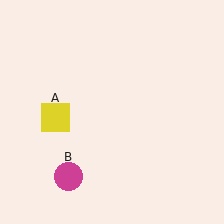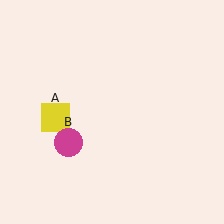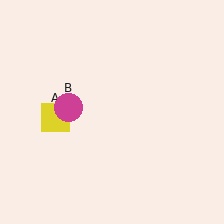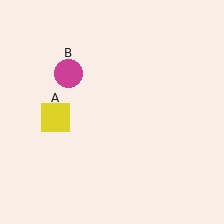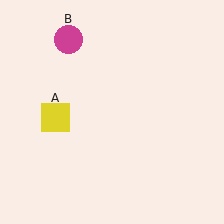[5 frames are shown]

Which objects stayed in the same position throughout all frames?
Yellow square (object A) remained stationary.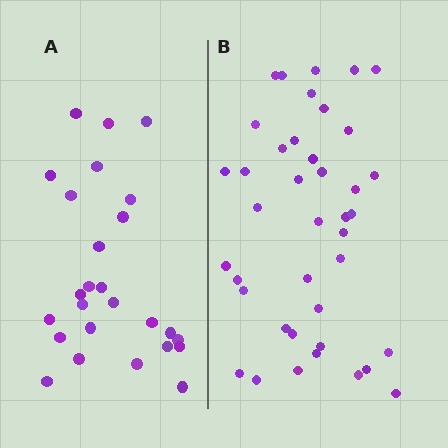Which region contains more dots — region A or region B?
Region B (the right region) has more dots.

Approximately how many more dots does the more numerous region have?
Region B has approximately 15 more dots than region A.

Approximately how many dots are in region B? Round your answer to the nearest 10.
About 40 dots.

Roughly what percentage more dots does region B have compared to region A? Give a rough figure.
About 55% more.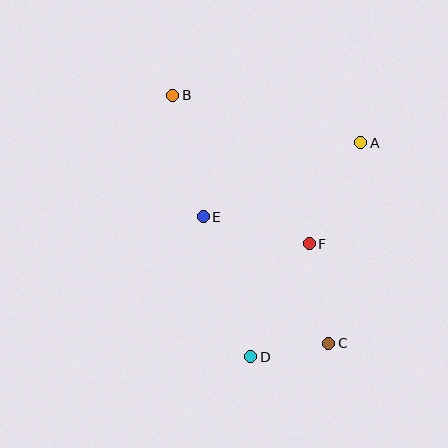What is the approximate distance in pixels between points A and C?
The distance between A and C is approximately 203 pixels.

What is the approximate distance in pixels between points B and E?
The distance between B and E is approximately 125 pixels.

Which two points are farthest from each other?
Points B and C are farthest from each other.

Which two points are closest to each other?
Points C and D are closest to each other.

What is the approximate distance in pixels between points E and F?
The distance between E and F is approximately 109 pixels.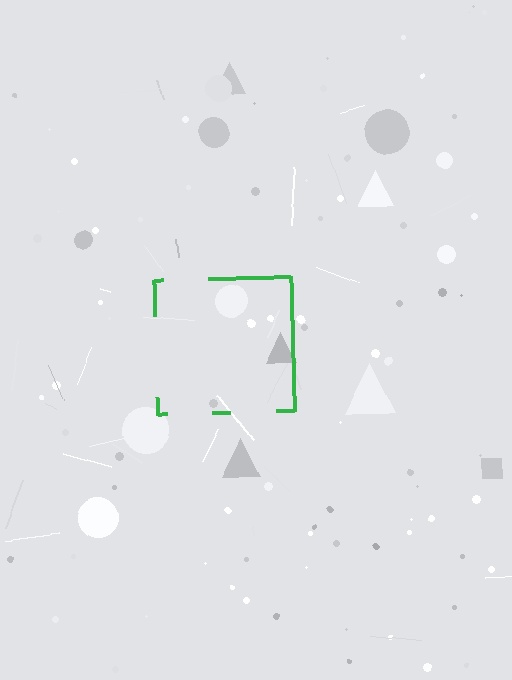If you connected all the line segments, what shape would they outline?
They would outline a square.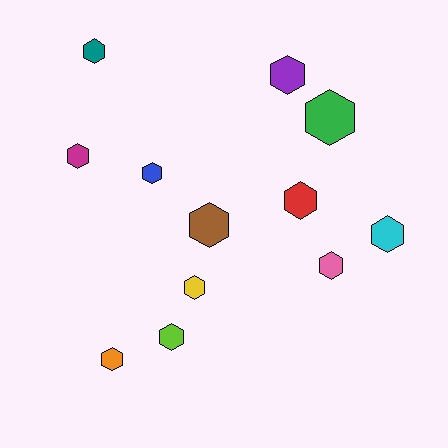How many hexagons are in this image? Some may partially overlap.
There are 12 hexagons.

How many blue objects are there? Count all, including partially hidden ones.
There is 1 blue object.